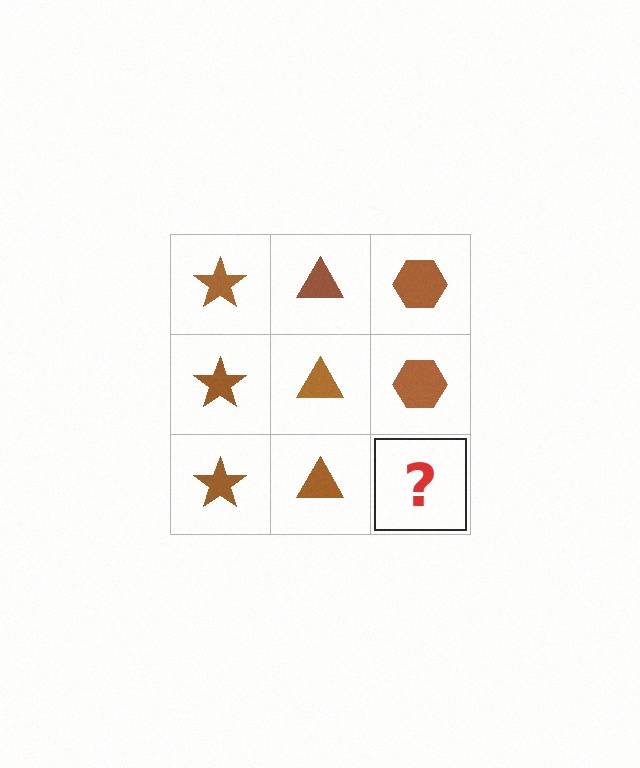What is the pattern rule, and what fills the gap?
The rule is that each column has a consistent shape. The gap should be filled with a brown hexagon.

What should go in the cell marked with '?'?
The missing cell should contain a brown hexagon.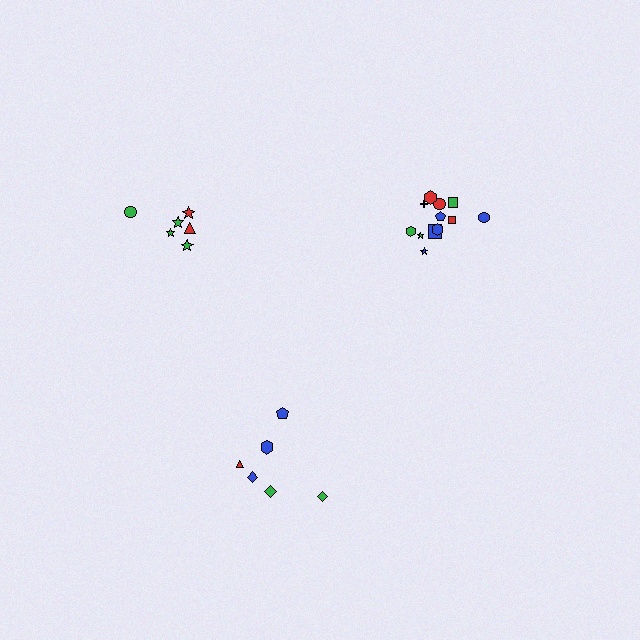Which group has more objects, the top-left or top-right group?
The top-right group.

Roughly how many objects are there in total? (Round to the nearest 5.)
Roughly 25 objects in total.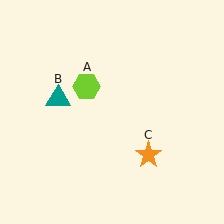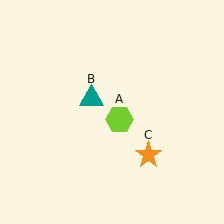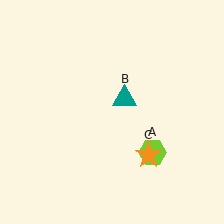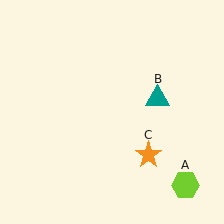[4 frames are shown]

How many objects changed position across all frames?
2 objects changed position: lime hexagon (object A), teal triangle (object B).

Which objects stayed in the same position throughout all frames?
Orange star (object C) remained stationary.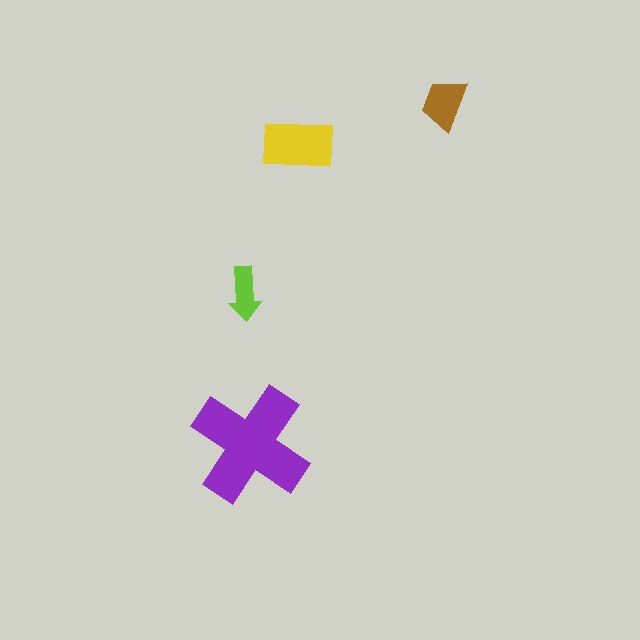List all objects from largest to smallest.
The purple cross, the yellow rectangle, the brown trapezoid, the lime arrow.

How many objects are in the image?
There are 4 objects in the image.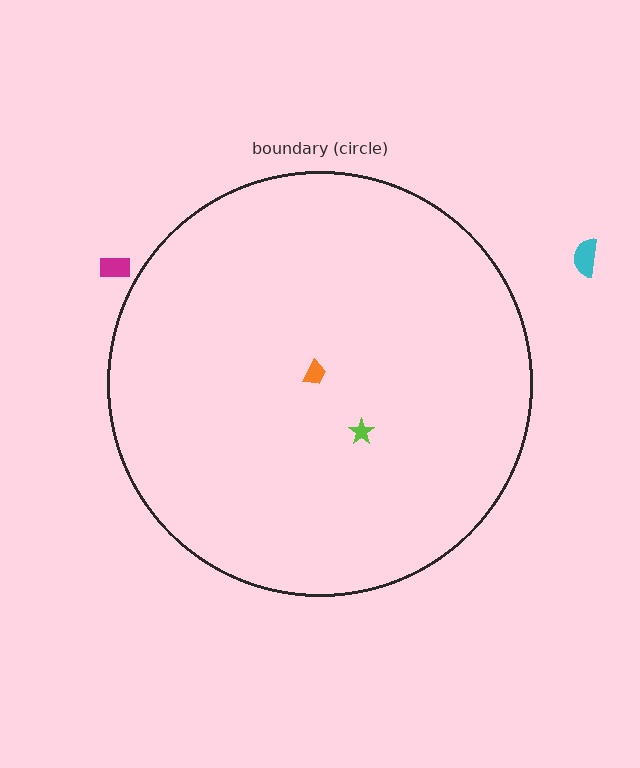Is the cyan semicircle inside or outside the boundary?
Outside.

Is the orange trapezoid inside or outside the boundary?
Inside.